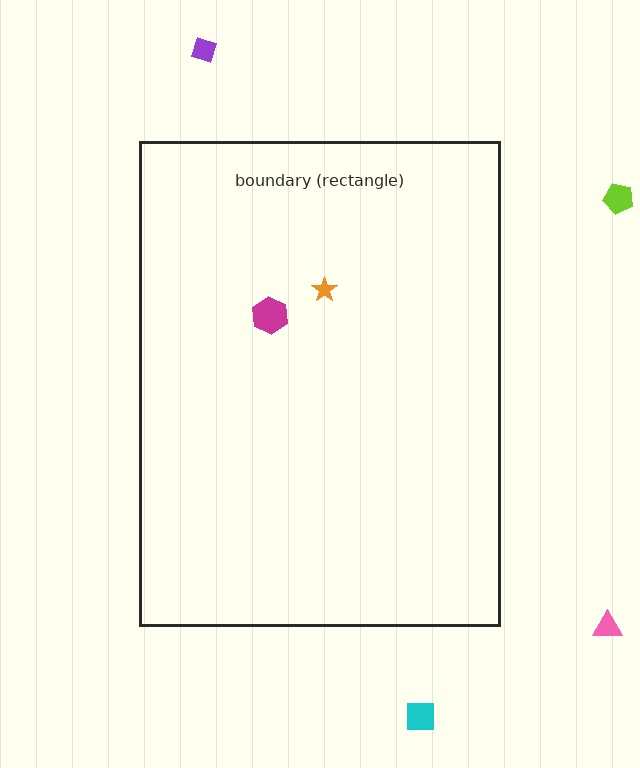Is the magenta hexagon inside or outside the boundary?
Inside.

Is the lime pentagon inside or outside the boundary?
Outside.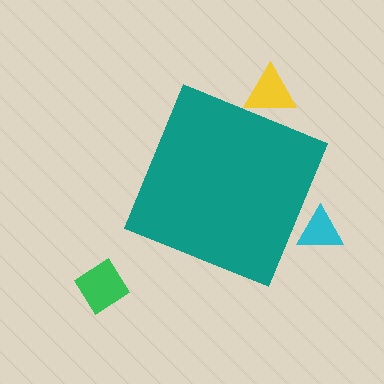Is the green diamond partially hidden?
No, the green diamond is fully visible.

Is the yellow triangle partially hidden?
Yes, the yellow triangle is partially hidden behind the teal diamond.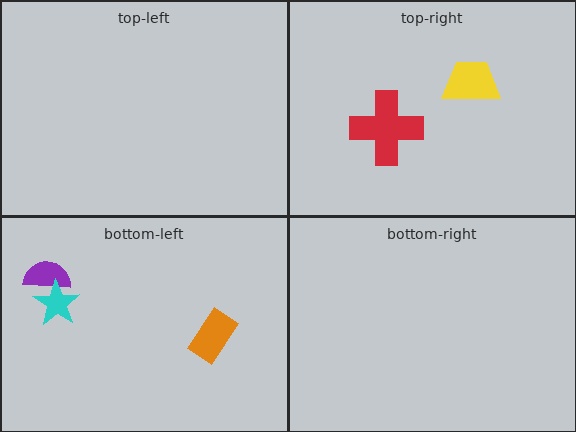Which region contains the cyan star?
The bottom-left region.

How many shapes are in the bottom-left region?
3.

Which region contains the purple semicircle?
The bottom-left region.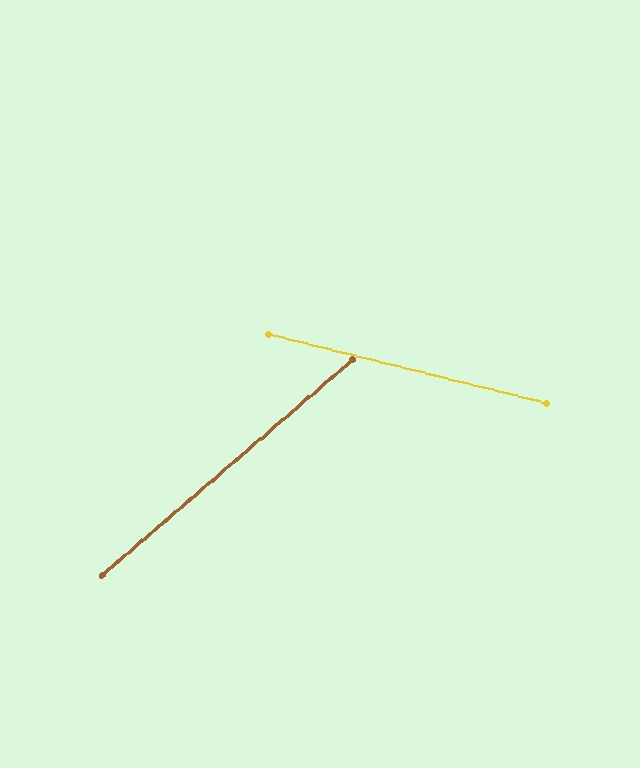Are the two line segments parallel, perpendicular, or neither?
Neither parallel nor perpendicular — they differ by about 54°.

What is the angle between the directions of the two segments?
Approximately 54 degrees.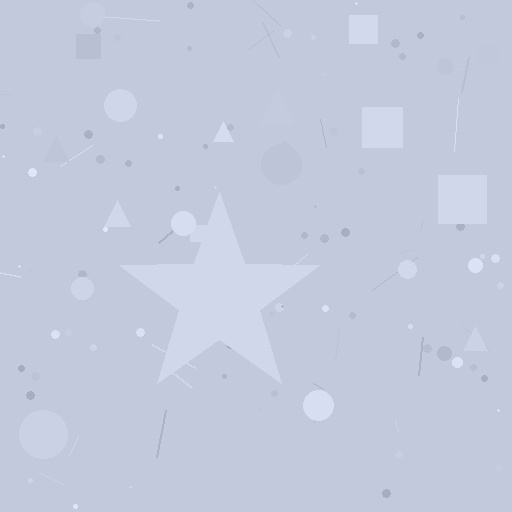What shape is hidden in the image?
A star is hidden in the image.